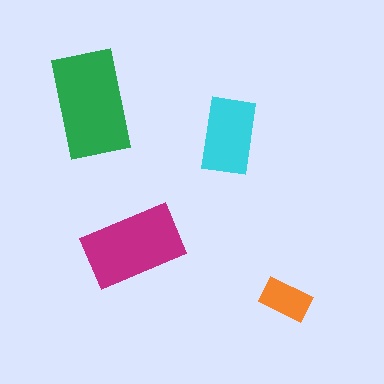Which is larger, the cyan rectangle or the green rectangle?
The green one.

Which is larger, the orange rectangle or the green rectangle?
The green one.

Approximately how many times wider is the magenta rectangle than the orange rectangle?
About 2 times wider.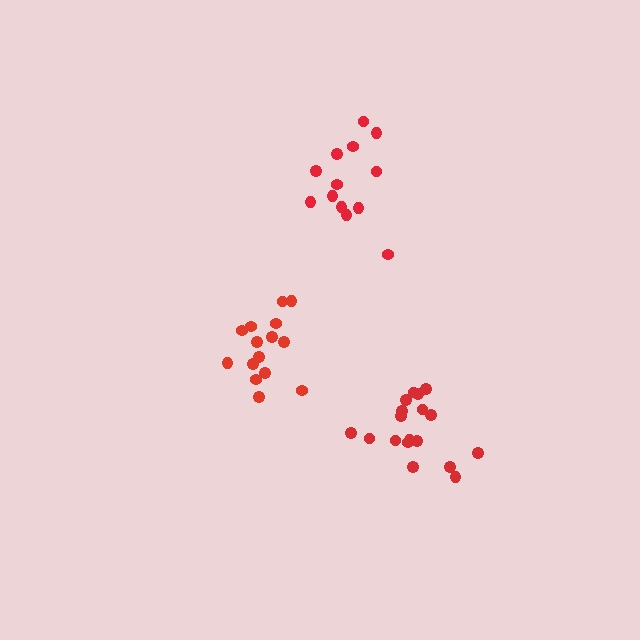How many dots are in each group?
Group 1: 18 dots, Group 2: 13 dots, Group 3: 15 dots (46 total).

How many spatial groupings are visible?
There are 3 spatial groupings.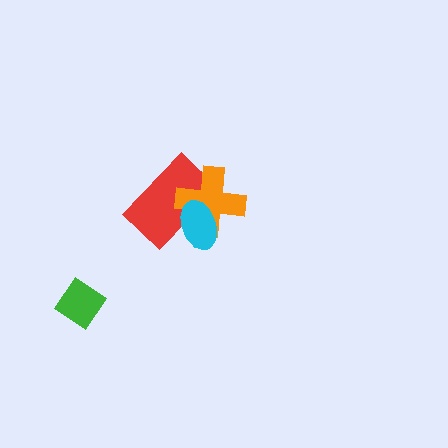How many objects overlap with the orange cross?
2 objects overlap with the orange cross.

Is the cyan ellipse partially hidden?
No, no other shape covers it.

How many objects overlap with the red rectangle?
2 objects overlap with the red rectangle.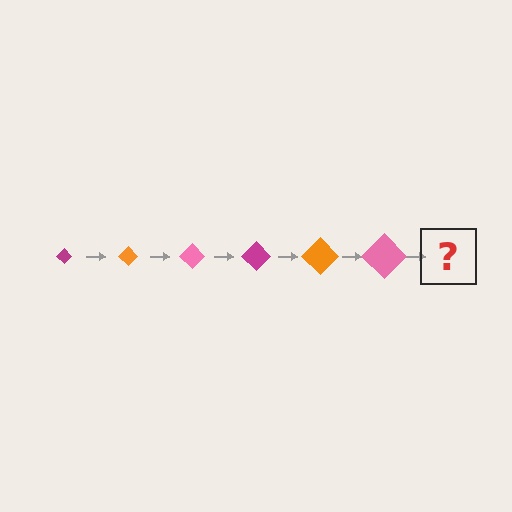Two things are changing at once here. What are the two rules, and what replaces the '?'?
The two rules are that the diamond grows larger each step and the color cycles through magenta, orange, and pink. The '?' should be a magenta diamond, larger than the previous one.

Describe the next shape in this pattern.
It should be a magenta diamond, larger than the previous one.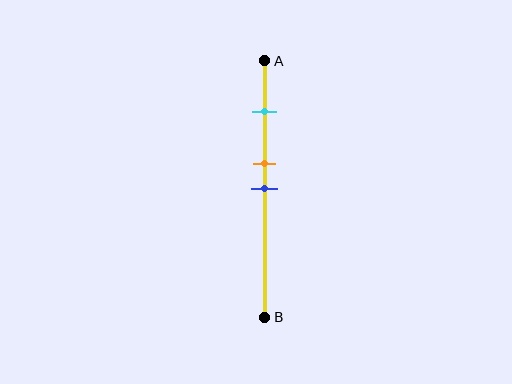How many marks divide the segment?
There are 3 marks dividing the segment.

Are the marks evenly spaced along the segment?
No, the marks are not evenly spaced.